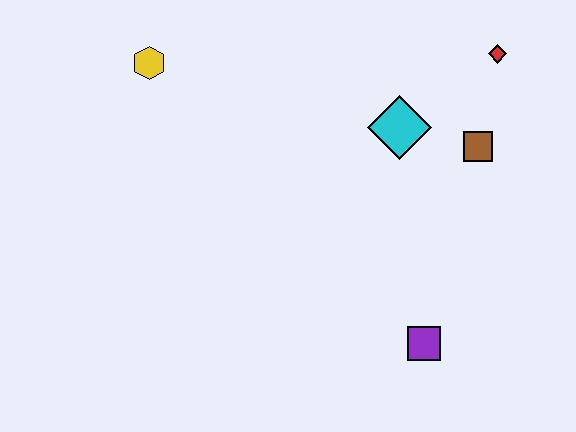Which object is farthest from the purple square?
The yellow hexagon is farthest from the purple square.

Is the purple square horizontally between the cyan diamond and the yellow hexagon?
No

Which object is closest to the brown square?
The cyan diamond is closest to the brown square.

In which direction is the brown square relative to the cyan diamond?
The brown square is to the right of the cyan diamond.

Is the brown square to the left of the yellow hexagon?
No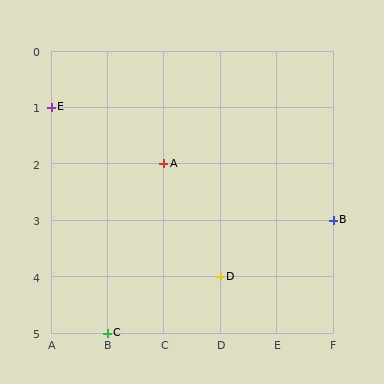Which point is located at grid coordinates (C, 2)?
Point A is at (C, 2).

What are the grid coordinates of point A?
Point A is at grid coordinates (C, 2).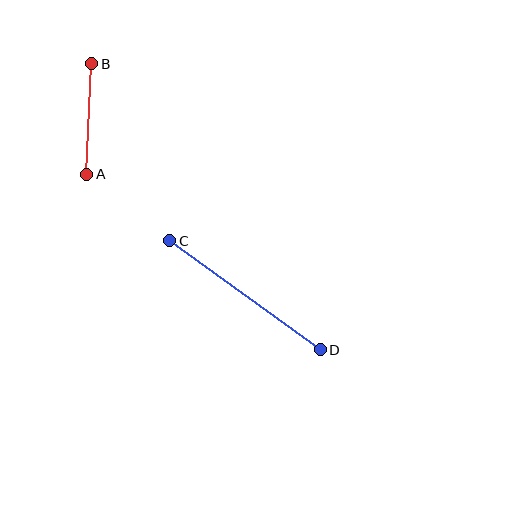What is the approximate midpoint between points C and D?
The midpoint is at approximately (245, 295) pixels.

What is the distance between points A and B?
The distance is approximately 111 pixels.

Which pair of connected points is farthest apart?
Points C and D are farthest apart.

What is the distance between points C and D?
The distance is approximately 185 pixels.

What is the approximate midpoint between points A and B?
The midpoint is at approximately (89, 119) pixels.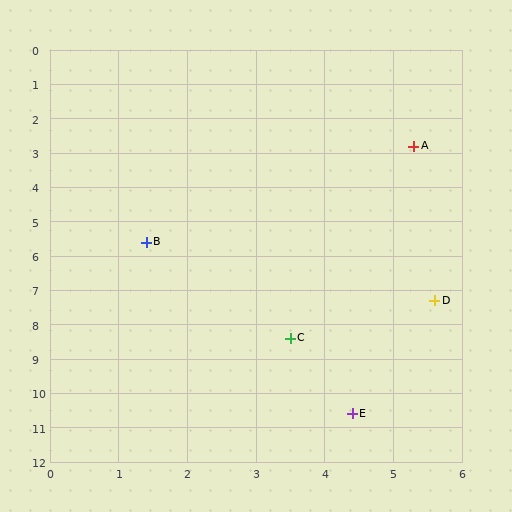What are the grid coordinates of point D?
Point D is at approximately (5.6, 7.3).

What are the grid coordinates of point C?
Point C is at approximately (3.5, 8.4).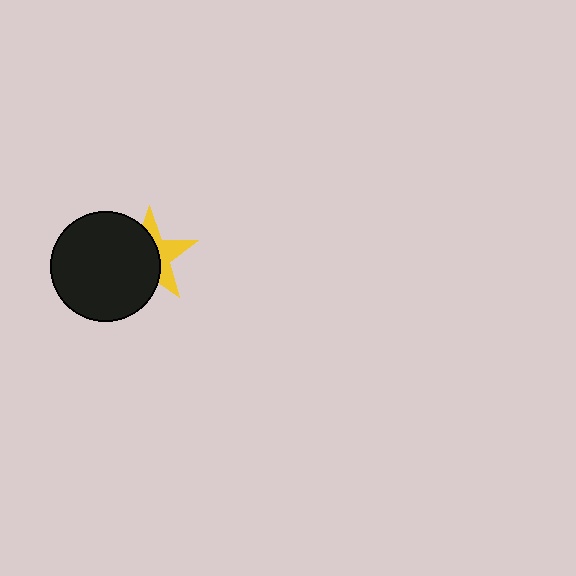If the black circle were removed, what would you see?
You would see the complete yellow star.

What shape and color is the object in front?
The object in front is a black circle.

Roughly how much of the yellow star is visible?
A small part of it is visible (roughly 41%).